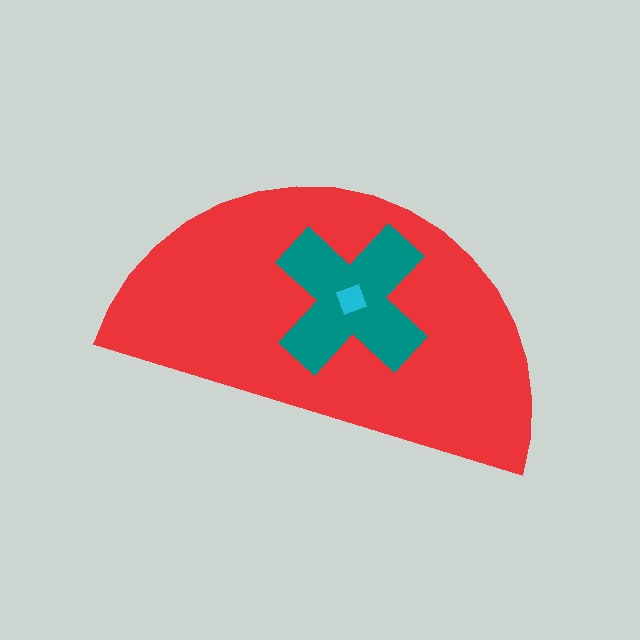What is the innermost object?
The cyan square.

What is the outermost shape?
The red semicircle.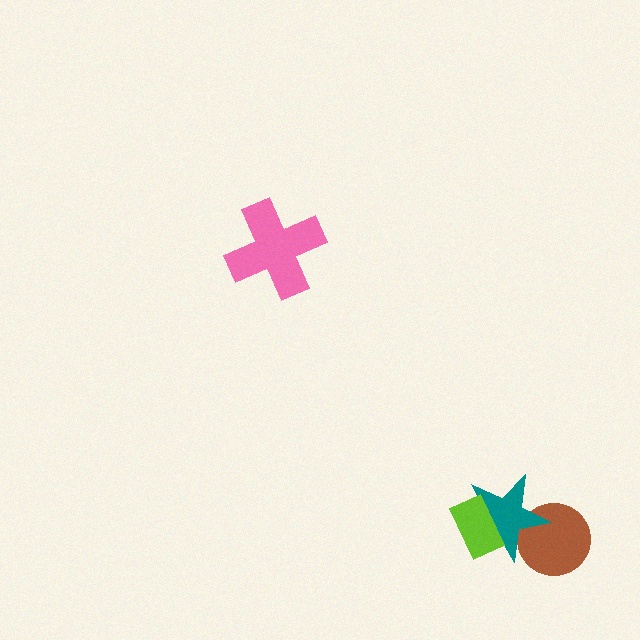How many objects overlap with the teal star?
2 objects overlap with the teal star.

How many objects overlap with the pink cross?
0 objects overlap with the pink cross.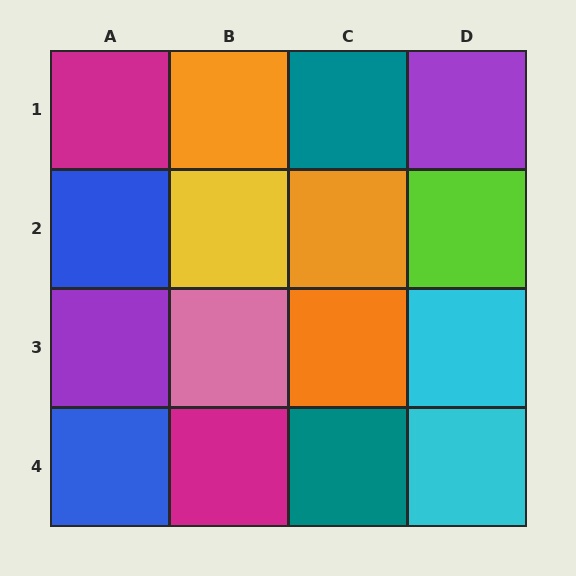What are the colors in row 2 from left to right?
Blue, yellow, orange, lime.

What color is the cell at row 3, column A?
Purple.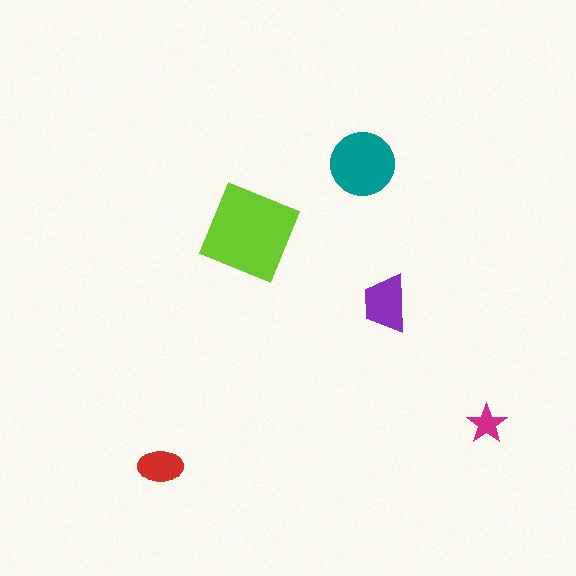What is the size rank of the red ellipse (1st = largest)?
4th.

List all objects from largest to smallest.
The lime diamond, the teal circle, the purple trapezoid, the red ellipse, the magenta star.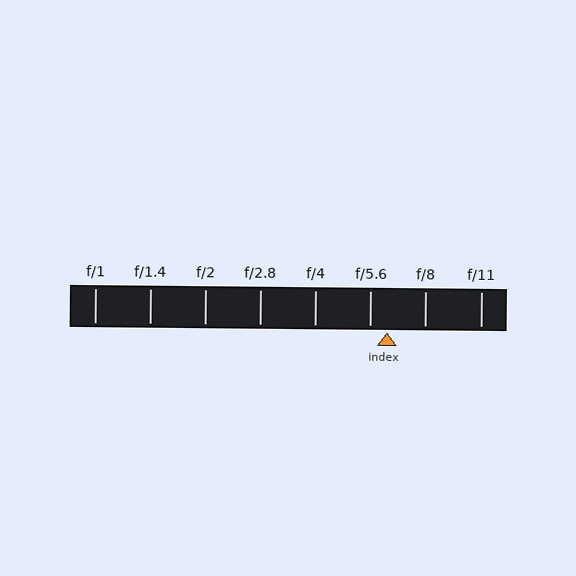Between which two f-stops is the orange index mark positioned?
The index mark is between f/5.6 and f/8.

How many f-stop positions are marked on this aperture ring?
There are 8 f-stop positions marked.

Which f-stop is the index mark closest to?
The index mark is closest to f/5.6.